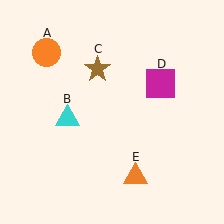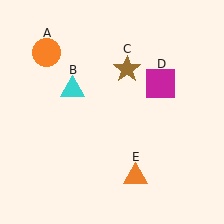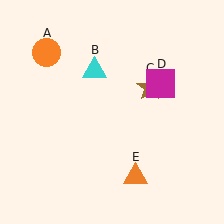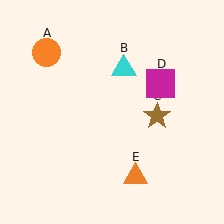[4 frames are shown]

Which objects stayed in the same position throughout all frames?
Orange circle (object A) and magenta square (object D) and orange triangle (object E) remained stationary.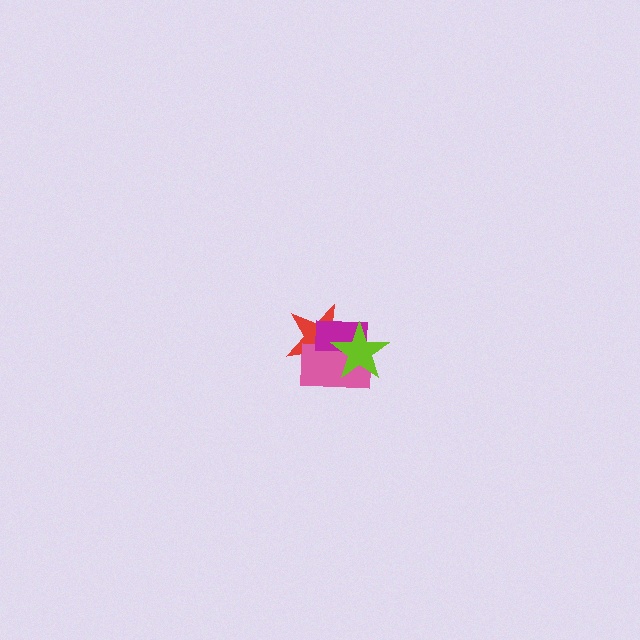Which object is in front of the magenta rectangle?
The lime star is in front of the magenta rectangle.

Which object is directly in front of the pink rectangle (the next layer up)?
The magenta rectangle is directly in front of the pink rectangle.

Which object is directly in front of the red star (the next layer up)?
The pink rectangle is directly in front of the red star.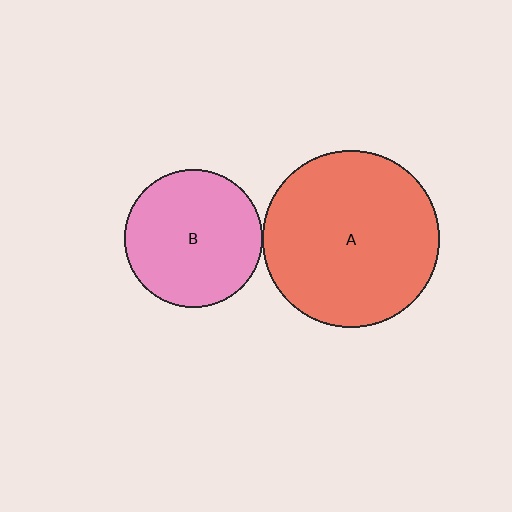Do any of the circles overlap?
No, none of the circles overlap.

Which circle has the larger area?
Circle A (red).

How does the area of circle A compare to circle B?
Approximately 1.6 times.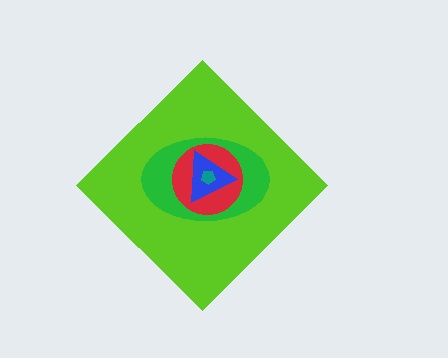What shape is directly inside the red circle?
The blue triangle.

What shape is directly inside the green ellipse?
The red circle.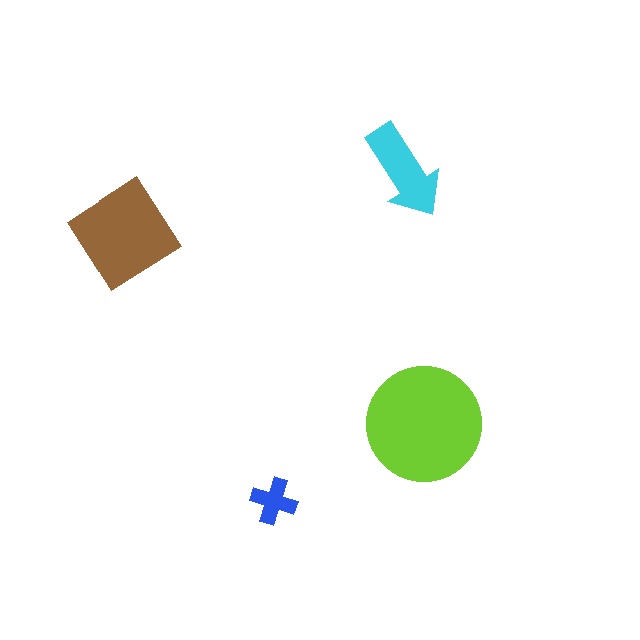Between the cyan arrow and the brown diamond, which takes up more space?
The brown diamond.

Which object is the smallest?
The blue cross.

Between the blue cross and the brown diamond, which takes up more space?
The brown diamond.